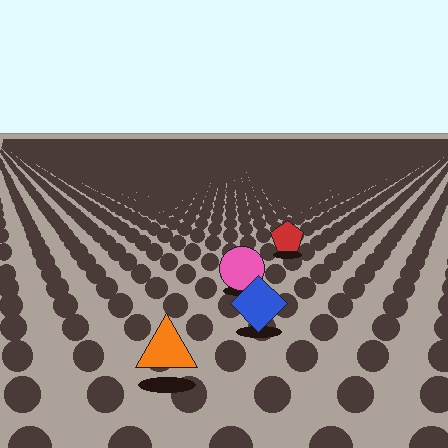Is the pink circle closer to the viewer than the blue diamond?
No. The blue diamond is closer — you can tell from the texture gradient: the ground texture is coarser near it.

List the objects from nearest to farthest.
From nearest to farthest: the orange triangle, the blue diamond, the pink circle, the red pentagon.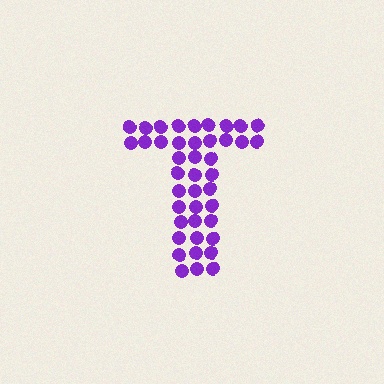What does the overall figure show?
The overall figure shows the letter T.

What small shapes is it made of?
It is made of small circles.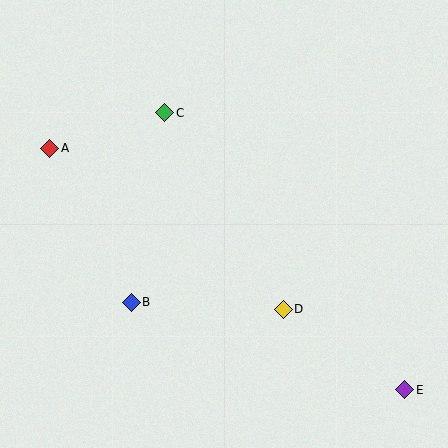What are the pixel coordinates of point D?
Point D is at (283, 309).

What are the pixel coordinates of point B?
Point B is at (131, 302).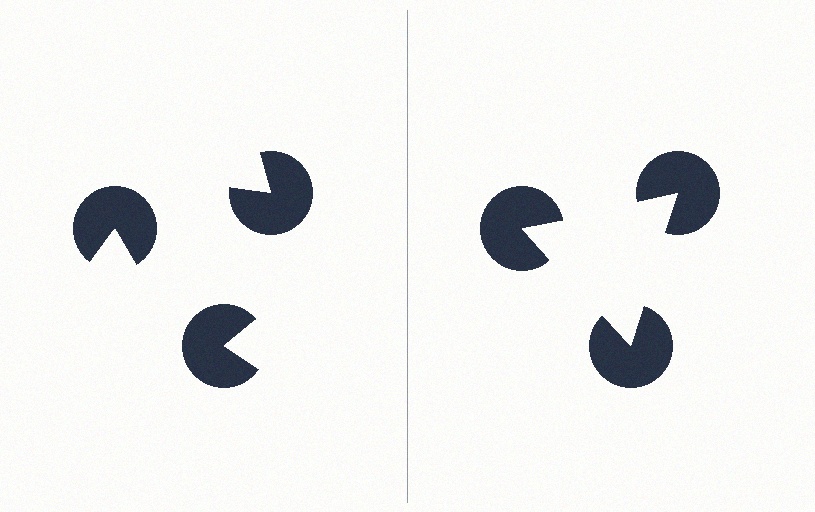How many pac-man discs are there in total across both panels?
6 — 3 on each side.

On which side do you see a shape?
An illusory triangle appears on the right side. On the left side the wedge cuts are rotated, so no coherent shape forms.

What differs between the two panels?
The pac-man discs are positioned identically on both sides; only the wedge orientations differ. On the right they align to a triangle; on the left they are misaligned.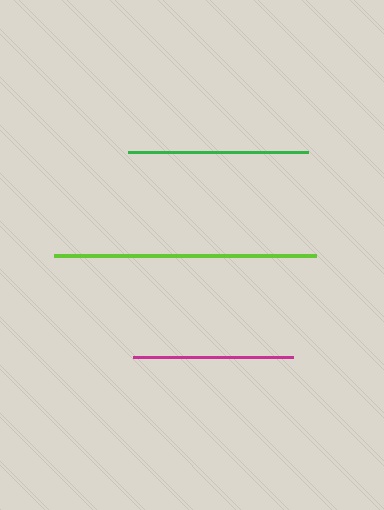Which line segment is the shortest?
The magenta line is the shortest at approximately 160 pixels.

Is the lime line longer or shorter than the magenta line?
The lime line is longer than the magenta line.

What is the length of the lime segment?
The lime segment is approximately 262 pixels long.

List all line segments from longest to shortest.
From longest to shortest: lime, green, magenta.